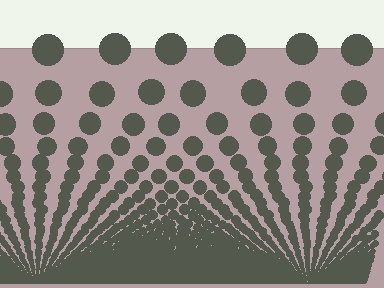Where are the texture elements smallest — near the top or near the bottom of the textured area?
Near the bottom.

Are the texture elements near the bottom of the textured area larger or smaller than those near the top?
Smaller. The gradient is inverted — elements near the bottom are smaller and denser.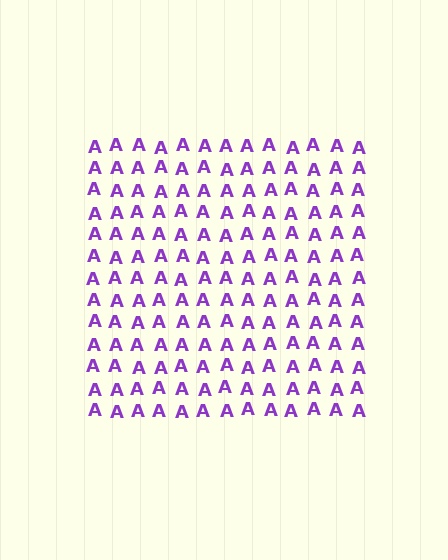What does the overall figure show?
The overall figure shows a square.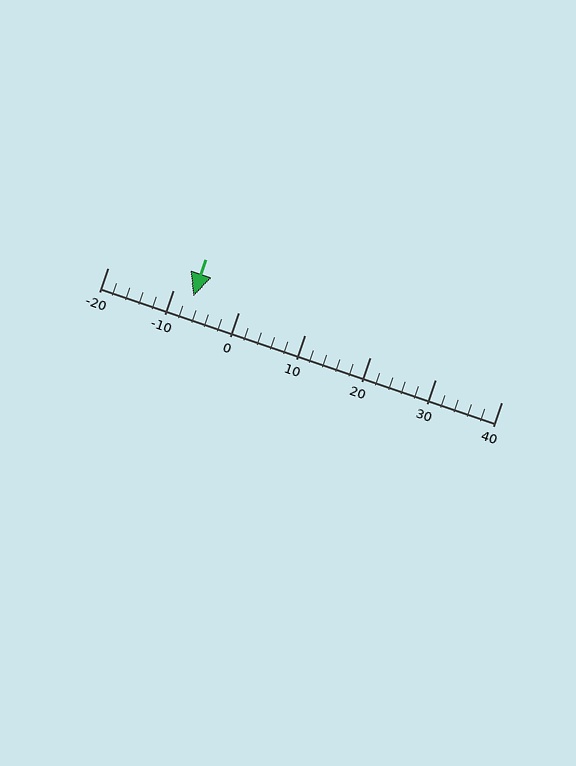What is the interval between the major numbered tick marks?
The major tick marks are spaced 10 units apart.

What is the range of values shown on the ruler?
The ruler shows values from -20 to 40.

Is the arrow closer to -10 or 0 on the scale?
The arrow is closer to -10.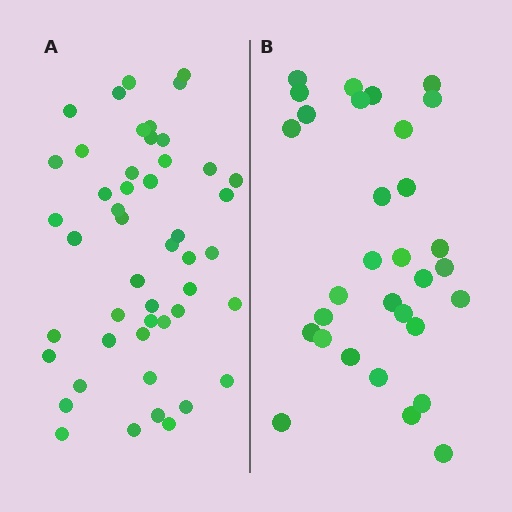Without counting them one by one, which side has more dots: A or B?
Region A (the left region) has more dots.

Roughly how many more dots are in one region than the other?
Region A has approximately 15 more dots than region B.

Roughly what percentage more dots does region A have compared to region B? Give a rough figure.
About 55% more.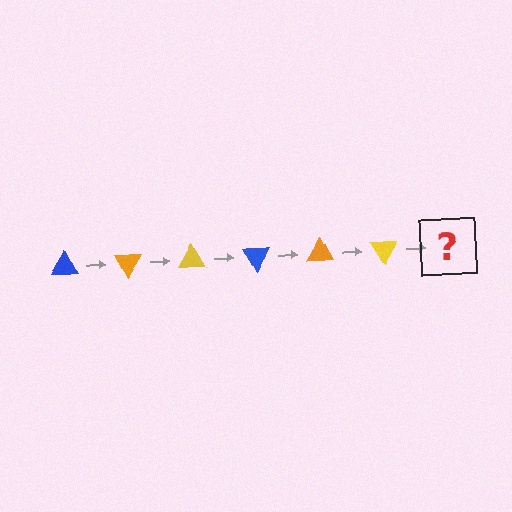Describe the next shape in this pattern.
It should be a blue triangle, rotated 360 degrees from the start.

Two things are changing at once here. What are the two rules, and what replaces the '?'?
The two rules are that it rotates 60 degrees each step and the color cycles through blue, orange, and yellow. The '?' should be a blue triangle, rotated 360 degrees from the start.